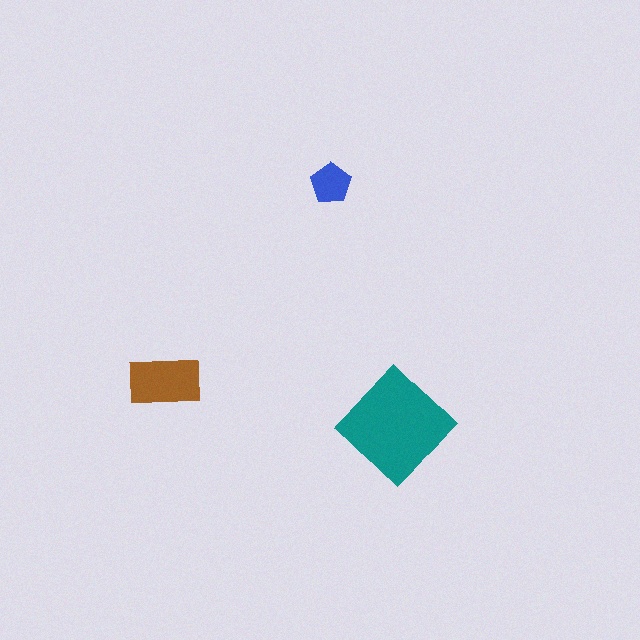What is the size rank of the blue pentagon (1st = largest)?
3rd.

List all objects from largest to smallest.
The teal diamond, the brown rectangle, the blue pentagon.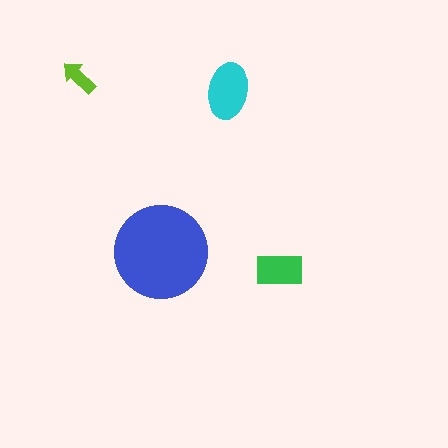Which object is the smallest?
The lime arrow.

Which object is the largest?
The blue circle.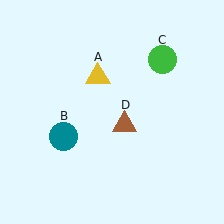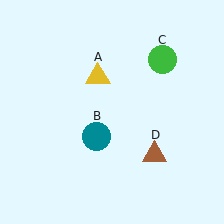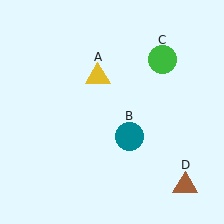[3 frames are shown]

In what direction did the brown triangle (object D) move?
The brown triangle (object D) moved down and to the right.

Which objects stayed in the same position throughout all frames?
Yellow triangle (object A) and green circle (object C) remained stationary.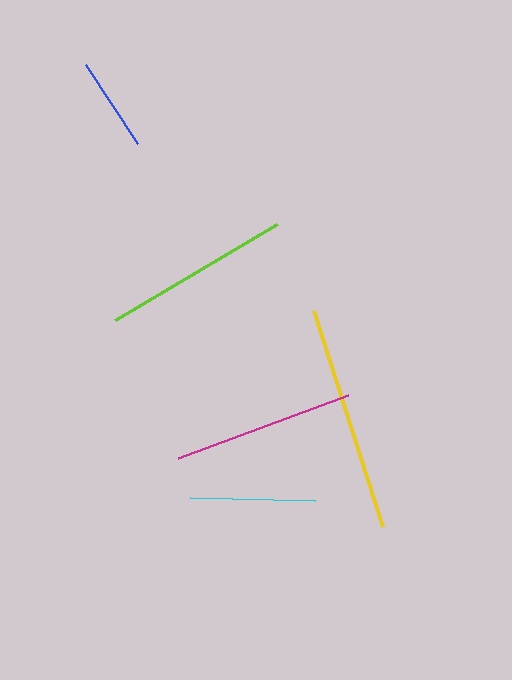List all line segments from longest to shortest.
From longest to shortest: yellow, lime, magenta, cyan, blue.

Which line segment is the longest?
The yellow line is the longest at approximately 227 pixels.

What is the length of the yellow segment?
The yellow segment is approximately 227 pixels long.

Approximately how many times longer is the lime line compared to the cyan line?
The lime line is approximately 1.5 times the length of the cyan line.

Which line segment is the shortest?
The blue line is the shortest at approximately 95 pixels.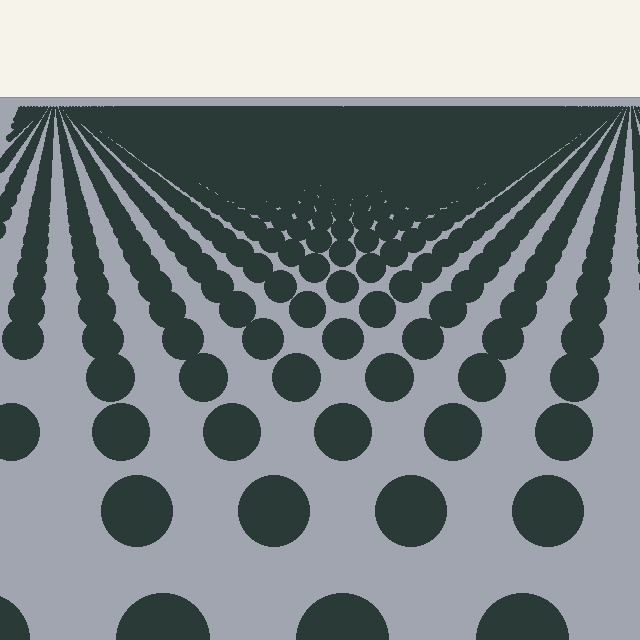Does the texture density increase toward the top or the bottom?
Density increases toward the top.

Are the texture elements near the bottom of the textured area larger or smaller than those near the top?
Larger. Near the bottom, elements are closer to the viewer and appear at a bigger on-screen size.